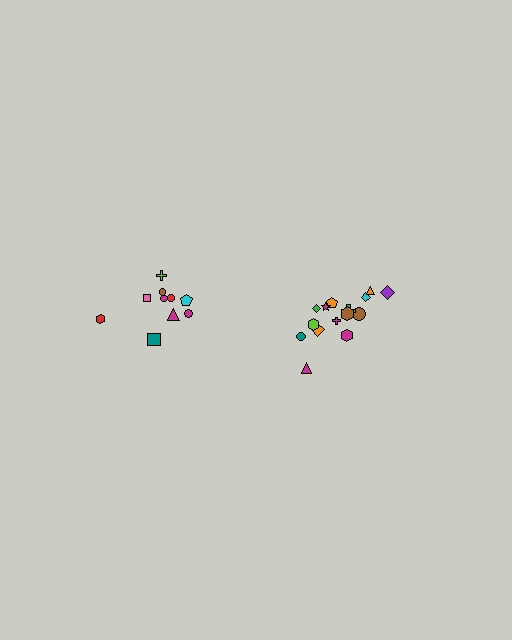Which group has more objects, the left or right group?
The right group.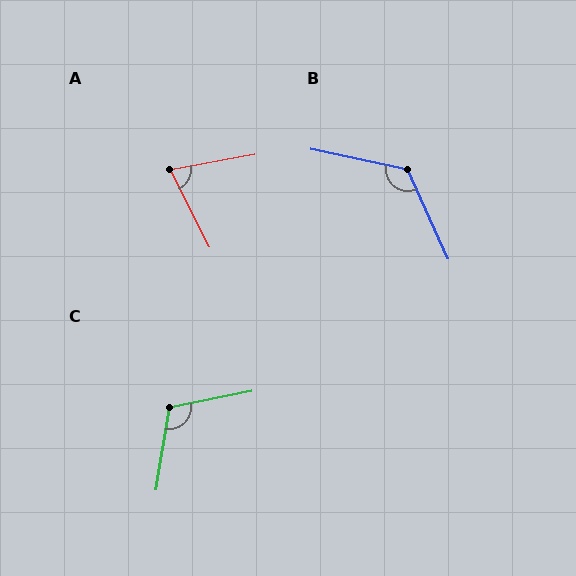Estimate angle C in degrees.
Approximately 111 degrees.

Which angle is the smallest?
A, at approximately 73 degrees.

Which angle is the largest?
B, at approximately 126 degrees.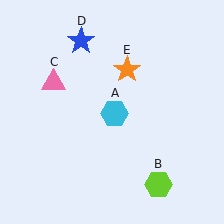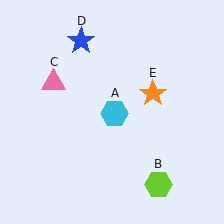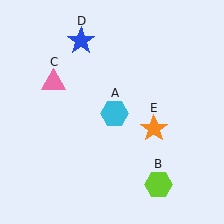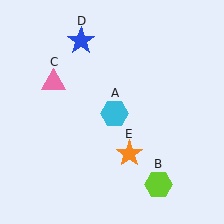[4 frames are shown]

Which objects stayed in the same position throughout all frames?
Cyan hexagon (object A) and lime hexagon (object B) and pink triangle (object C) and blue star (object D) remained stationary.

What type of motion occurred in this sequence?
The orange star (object E) rotated clockwise around the center of the scene.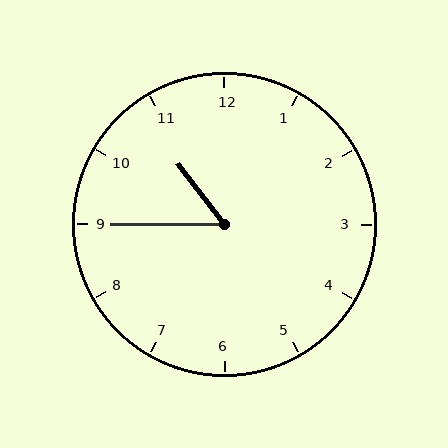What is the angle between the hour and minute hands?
Approximately 52 degrees.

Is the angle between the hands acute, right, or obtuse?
It is acute.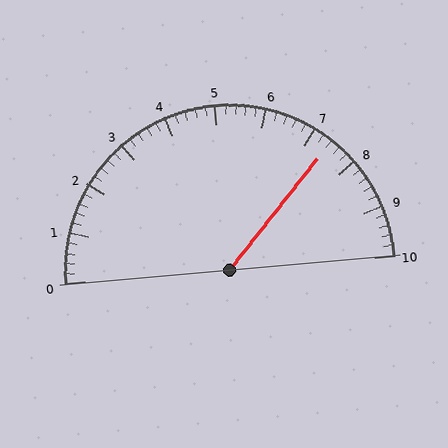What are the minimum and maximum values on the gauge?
The gauge ranges from 0 to 10.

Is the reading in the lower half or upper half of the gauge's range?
The reading is in the upper half of the range (0 to 10).